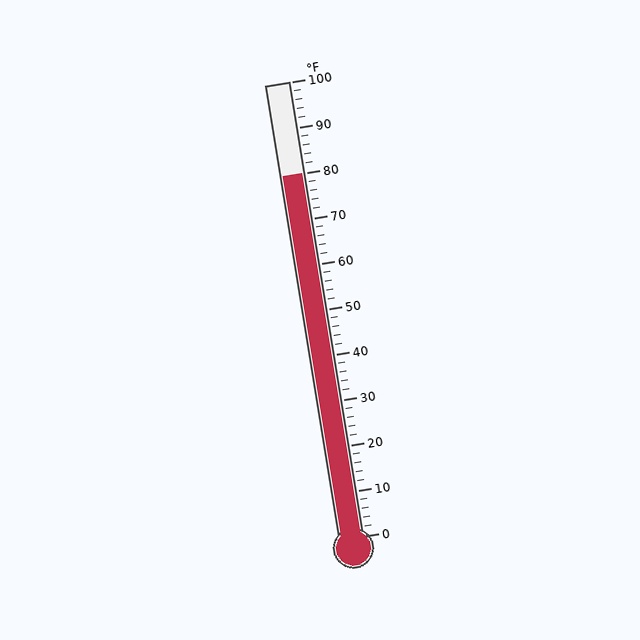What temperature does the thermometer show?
The thermometer shows approximately 80°F.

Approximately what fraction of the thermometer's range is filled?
The thermometer is filled to approximately 80% of its range.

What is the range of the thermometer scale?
The thermometer scale ranges from 0°F to 100°F.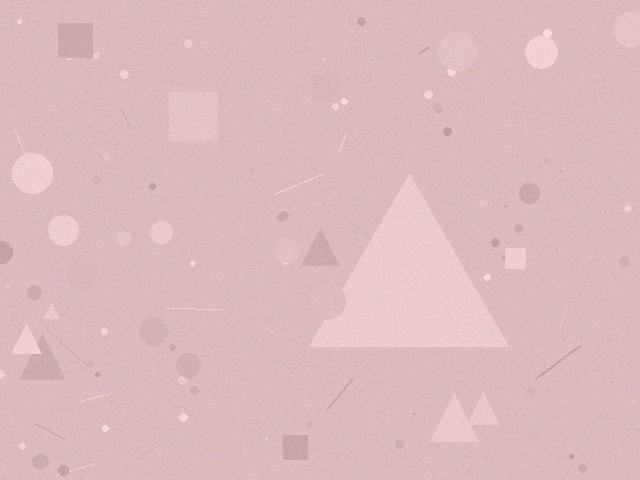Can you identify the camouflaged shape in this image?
The camouflaged shape is a triangle.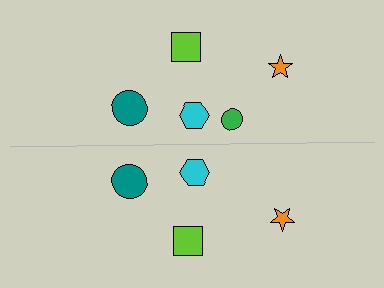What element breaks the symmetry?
A green circle is missing from the bottom side.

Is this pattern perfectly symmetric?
No, the pattern is not perfectly symmetric. A green circle is missing from the bottom side.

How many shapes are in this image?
There are 9 shapes in this image.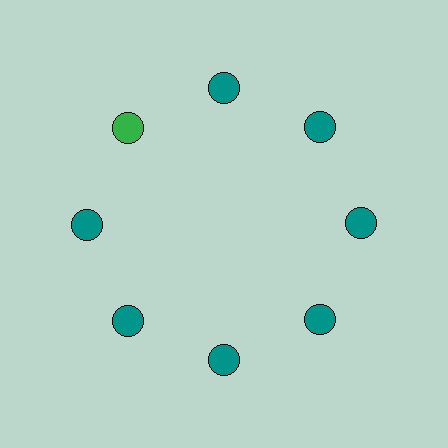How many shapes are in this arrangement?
There are 8 shapes arranged in a ring pattern.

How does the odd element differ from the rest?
It has a different color: green instead of teal.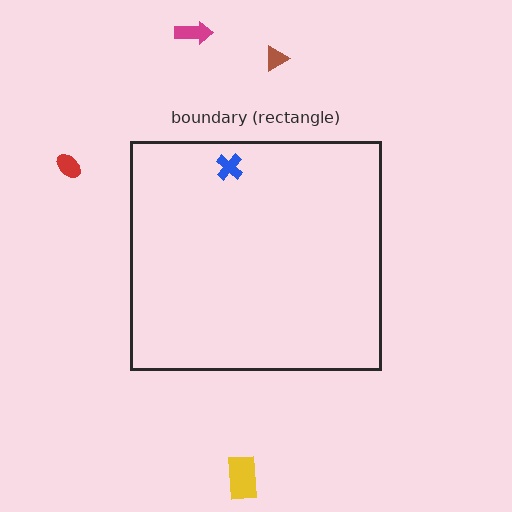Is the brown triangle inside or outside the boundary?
Outside.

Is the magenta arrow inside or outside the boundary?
Outside.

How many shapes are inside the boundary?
1 inside, 4 outside.